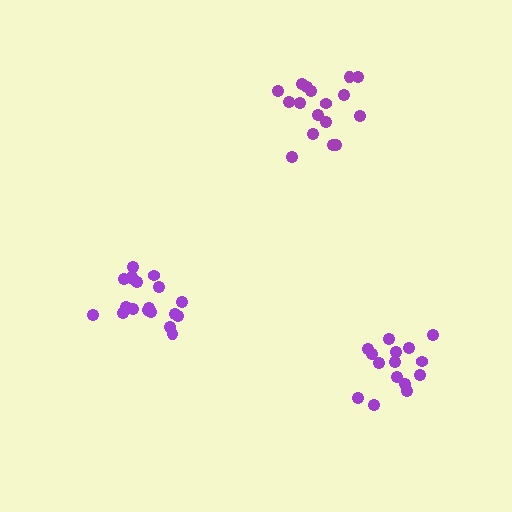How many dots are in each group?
Group 1: 17 dots, Group 2: 19 dots, Group 3: 15 dots (51 total).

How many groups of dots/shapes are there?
There are 3 groups.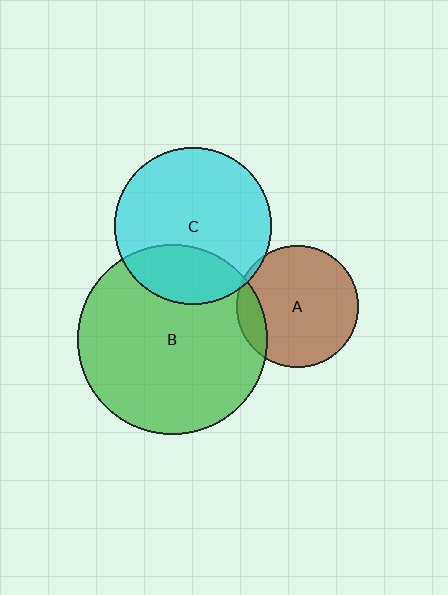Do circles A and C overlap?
Yes.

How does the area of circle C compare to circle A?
Approximately 1.7 times.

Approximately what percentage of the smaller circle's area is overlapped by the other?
Approximately 5%.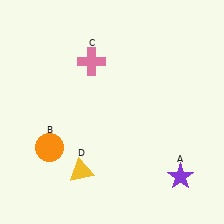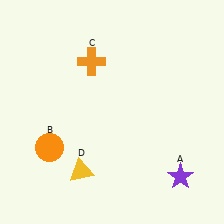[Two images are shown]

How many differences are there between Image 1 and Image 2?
There is 1 difference between the two images.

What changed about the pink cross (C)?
In Image 1, C is pink. In Image 2, it changed to orange.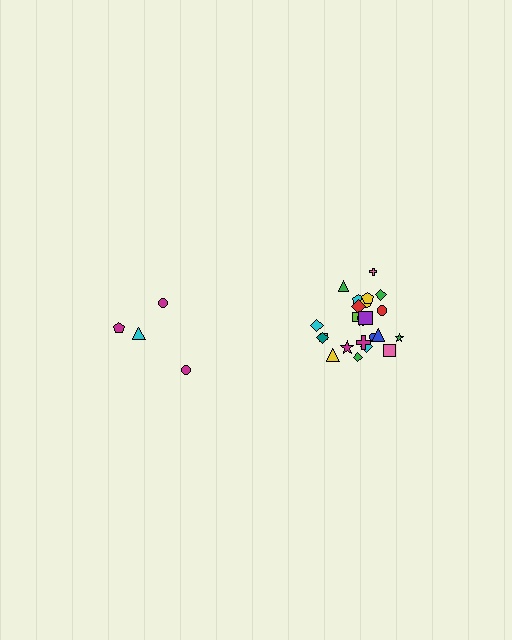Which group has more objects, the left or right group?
The right group.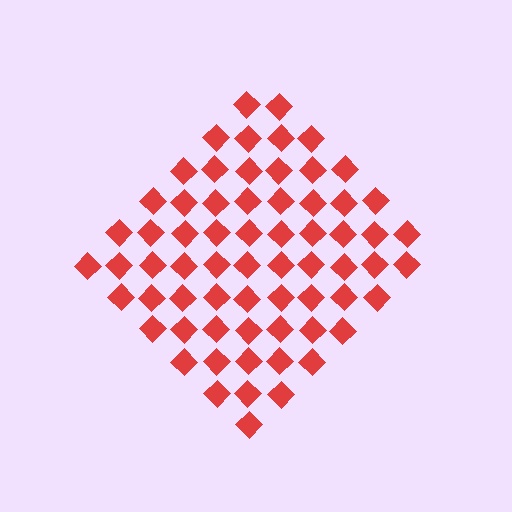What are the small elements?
The small elements are diamonds.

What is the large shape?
The large shape is a diamond.